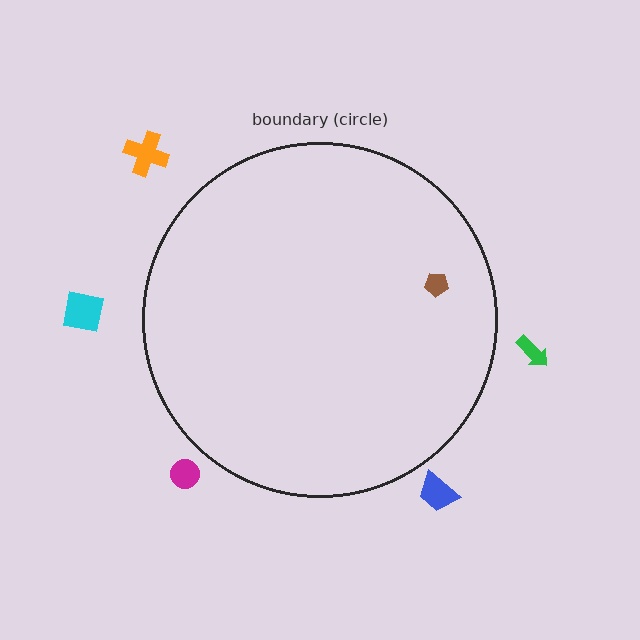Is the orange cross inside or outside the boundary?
Outside.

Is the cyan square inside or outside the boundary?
Outside.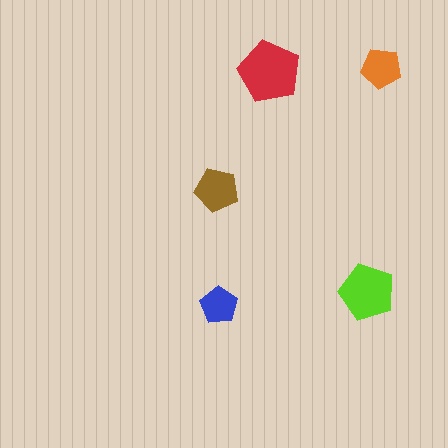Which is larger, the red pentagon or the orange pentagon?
The red one.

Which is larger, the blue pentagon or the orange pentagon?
The orange one.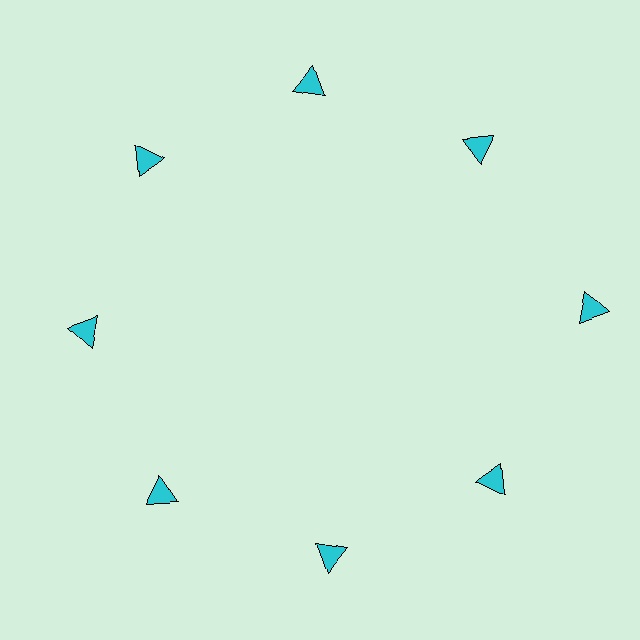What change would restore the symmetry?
The symmetry would be restored by moving it inward, back onto the ring so that all 8 triangles sit at equal angles and equal distance from the center.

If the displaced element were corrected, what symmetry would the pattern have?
It would have 8-fold rotational symmetry — the pattern would map onto itself every 45 degrees.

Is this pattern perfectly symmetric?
No. The 8 cyan triangles are arranged in a ring, but one element near the 3 o'clock position is pushed outward from the center, breaking the 8-fold rotational symmetry.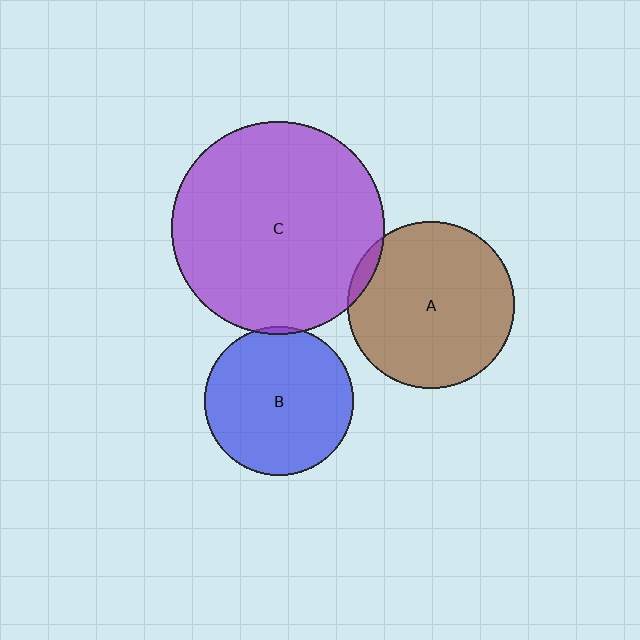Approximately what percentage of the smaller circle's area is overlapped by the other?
Approximately 5%.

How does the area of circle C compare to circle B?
Approximately 2.0 times.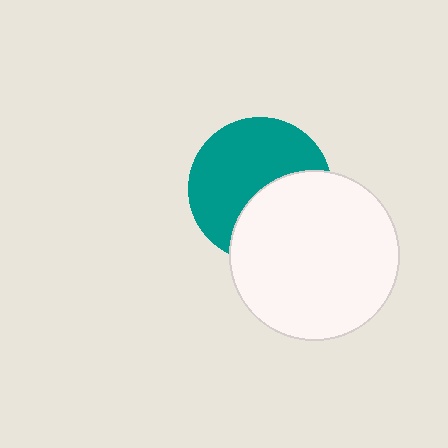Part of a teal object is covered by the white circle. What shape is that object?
It is a circle.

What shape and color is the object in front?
The object in front is a white circle.